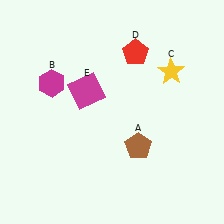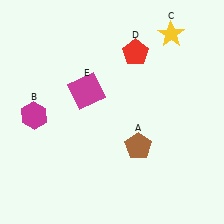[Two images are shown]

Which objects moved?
The objects that moved are: the magenta hexagon (B), the yellow star (C).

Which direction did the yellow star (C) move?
The yellow star (C) moved up.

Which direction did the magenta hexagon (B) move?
The magenta hexagon (B) moved down.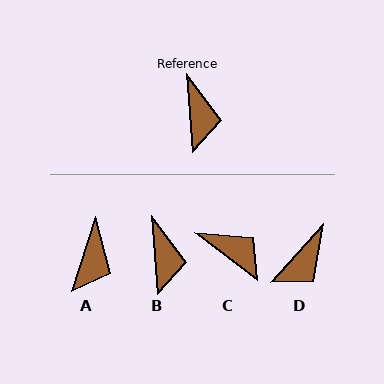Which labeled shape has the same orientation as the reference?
B.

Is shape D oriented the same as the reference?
No, it is off by about 46 degrees.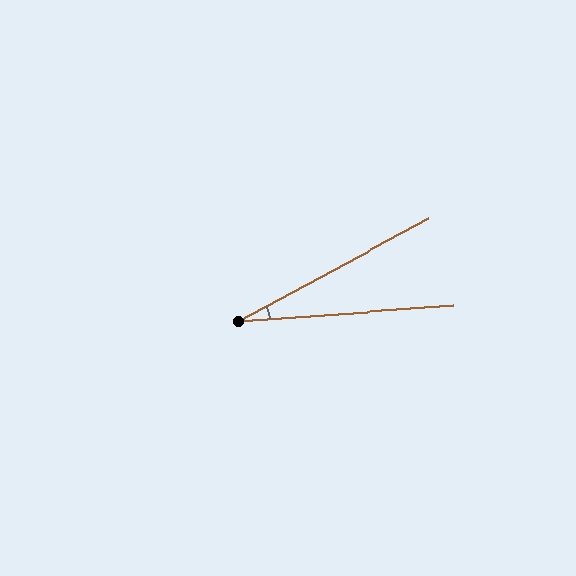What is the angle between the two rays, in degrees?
Approximately 24 degrees.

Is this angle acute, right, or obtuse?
It is acute.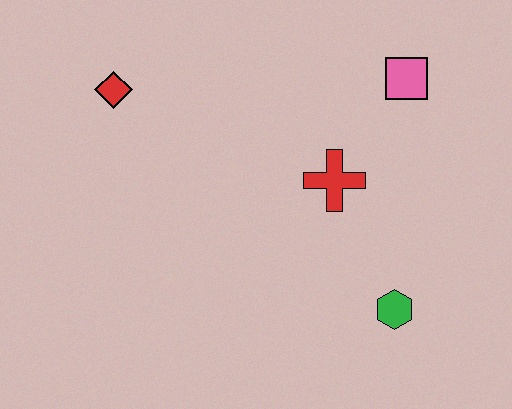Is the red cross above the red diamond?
No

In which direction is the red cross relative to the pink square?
The red cross is below the pink square.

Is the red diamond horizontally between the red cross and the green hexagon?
No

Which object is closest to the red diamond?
The red cross is closest to the red diamond.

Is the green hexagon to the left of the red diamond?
No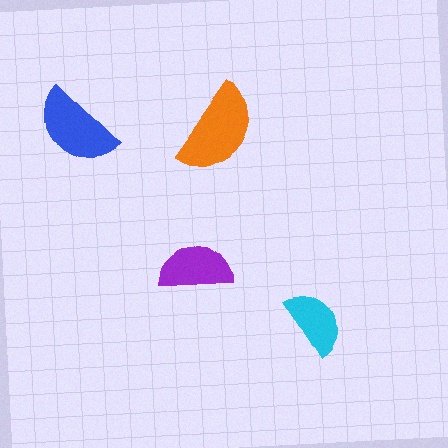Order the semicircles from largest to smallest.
the orange one, the blue one, the purple one, the cyan one.